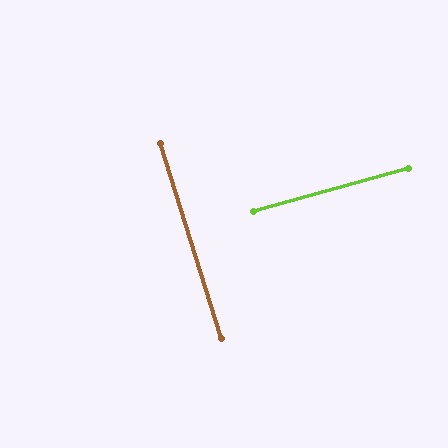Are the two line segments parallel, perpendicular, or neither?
Perpendicular — they meet at approximately 88°.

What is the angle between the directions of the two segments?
Approximately 88 degrees.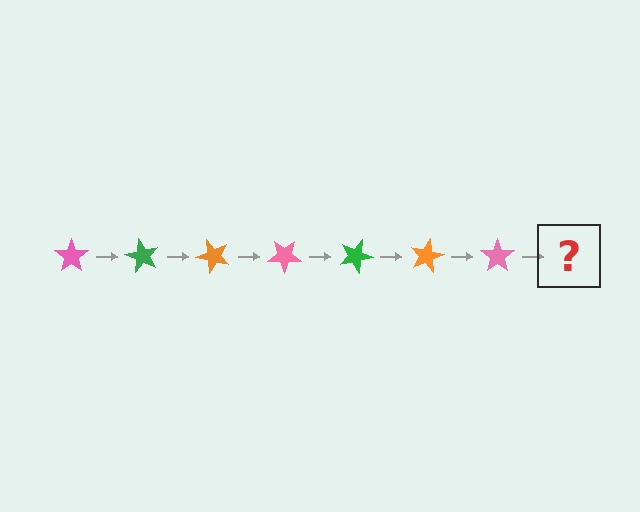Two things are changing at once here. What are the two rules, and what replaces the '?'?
The two rules are that it rotates 60 degrees each step and the color cycles through pink, green, and orange. The '?' should be a green star, rotated 420 degrees from the start.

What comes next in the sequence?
The next element should be a green star, rotated 420 degrees from the start.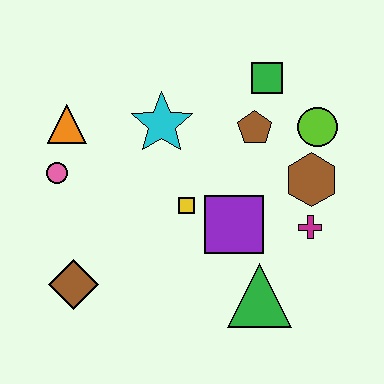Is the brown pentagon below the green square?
Yes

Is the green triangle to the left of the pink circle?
No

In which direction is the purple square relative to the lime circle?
The purple square is below the lime circle.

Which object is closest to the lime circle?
The brown hexagon is closest to the lime circle.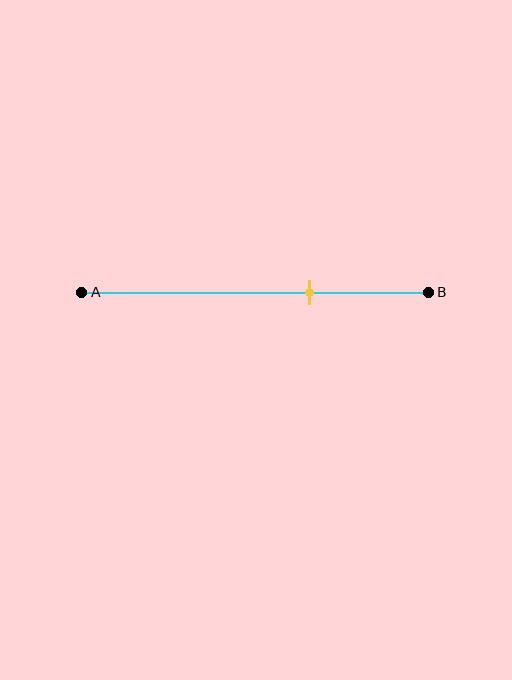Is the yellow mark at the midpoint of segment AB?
No, the mark is at about 65% from A, not at the 50% midpoint.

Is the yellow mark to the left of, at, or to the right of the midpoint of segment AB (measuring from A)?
The yellow mark is to the right of the midpoint of segment AB.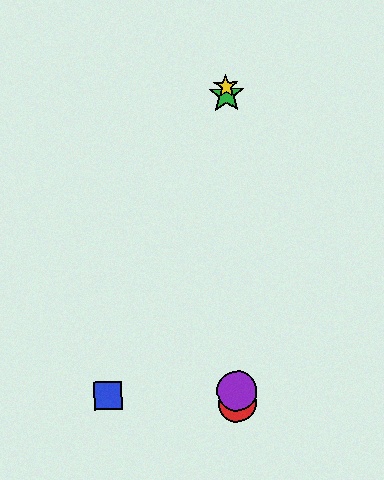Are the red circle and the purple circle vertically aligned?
Yes, both are at x≈237.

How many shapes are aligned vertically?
4 shapes (the red circle, the green star, the yellow star, the purple circle) are aligned vertically.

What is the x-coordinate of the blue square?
The blue square is at x≈108.